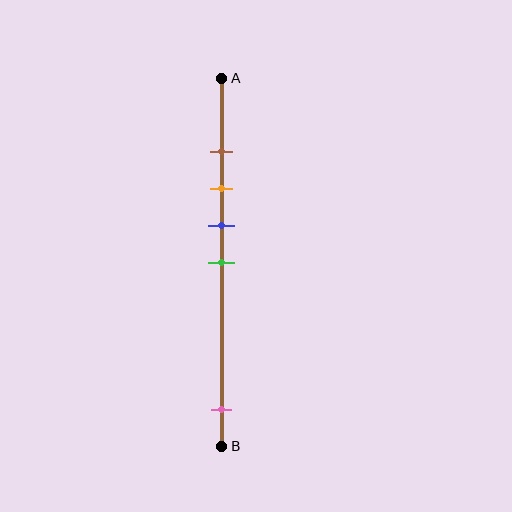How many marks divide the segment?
There are 5 marks dividing the segment.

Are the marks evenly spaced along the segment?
No, the marks are not evenly spaced.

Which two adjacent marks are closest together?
The brown and orange marks are the closest adjacent pair.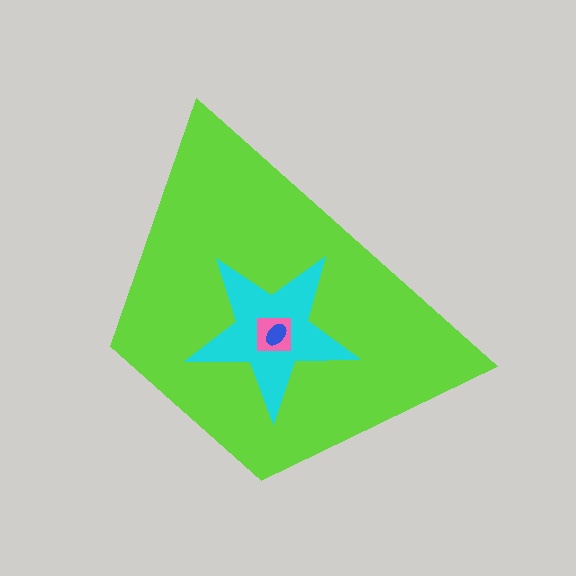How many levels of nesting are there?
4.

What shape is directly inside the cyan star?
The pink square.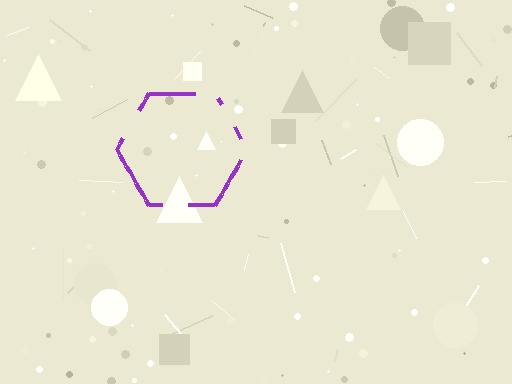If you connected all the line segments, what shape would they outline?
They would outline a hexagon.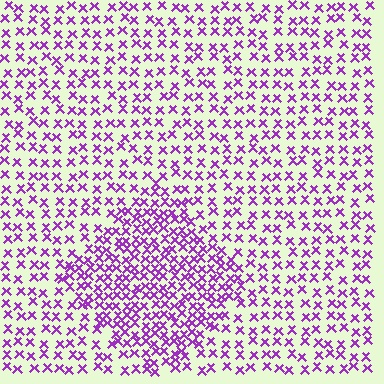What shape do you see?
I see a diamond.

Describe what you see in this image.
The image contains small purple elements arranged at two different densities. A diamond-shaped region is visible where the elements are more densely packed than the surrounding area.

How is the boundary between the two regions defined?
The boundary is defined by a change in element density (approximately 1.9x ratio). All elements are the same color, size, and shape.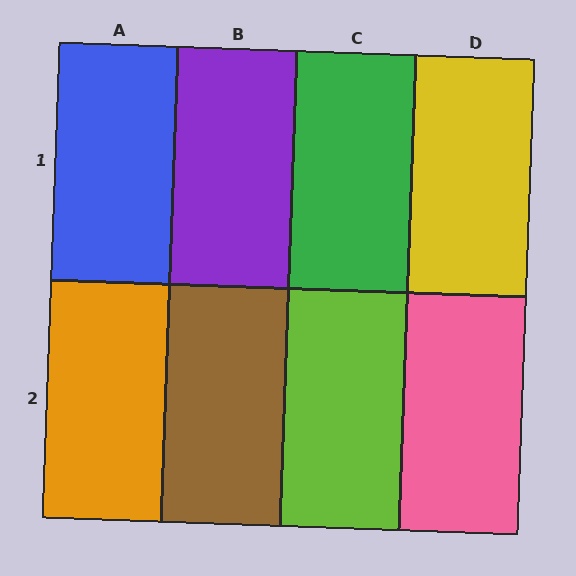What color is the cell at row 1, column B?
Purple.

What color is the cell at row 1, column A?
Blue.